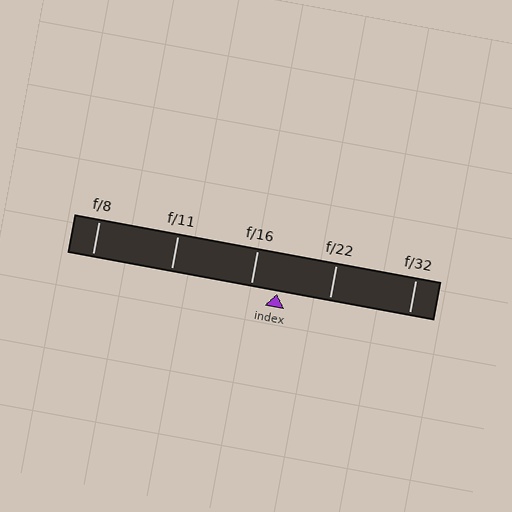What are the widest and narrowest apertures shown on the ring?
The widest aperture shown is f/8 and the narrowest is f/32.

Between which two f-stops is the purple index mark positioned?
The index mark is between f/16 and f/22.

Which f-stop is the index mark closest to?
The index mark is closest to f/16.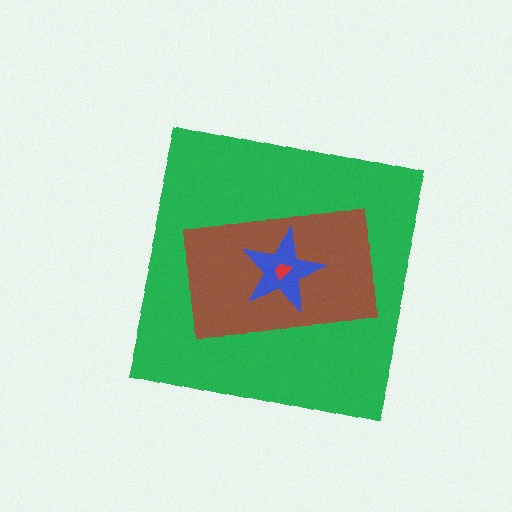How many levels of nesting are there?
4.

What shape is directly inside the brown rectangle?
The blue star.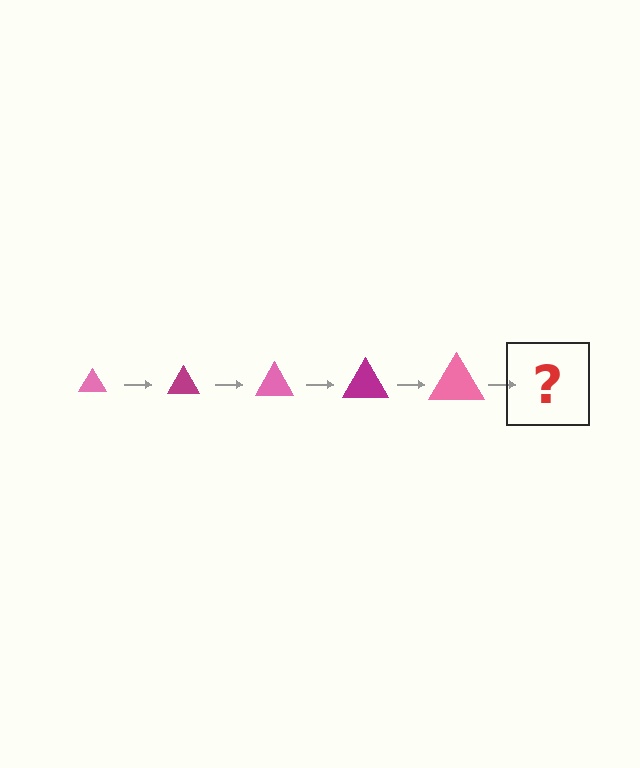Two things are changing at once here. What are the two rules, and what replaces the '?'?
The two rules are that the triangle grows larger each step and the color cycles through pink and magenta. The '?' should be a magenta triangle, larger than the previous one.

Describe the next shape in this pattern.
It should be a magenta triangle, larger than the previous one.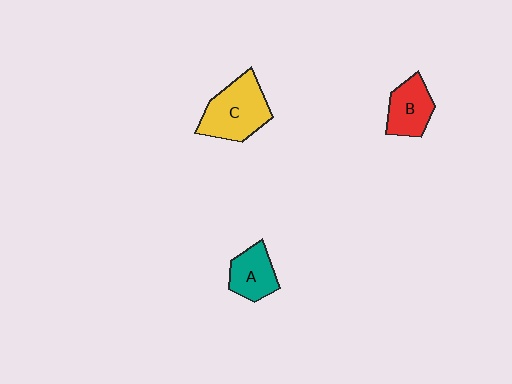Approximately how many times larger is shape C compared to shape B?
Approximately 1.5 times.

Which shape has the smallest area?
Shape A (teal).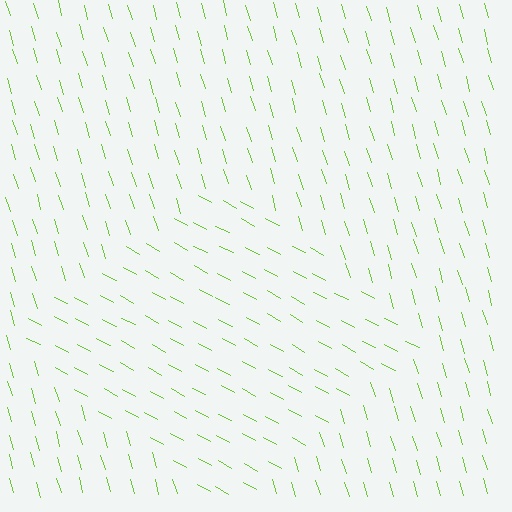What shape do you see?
I see a diamond.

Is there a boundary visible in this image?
Yes, there is a texture boundary formed by a change in line orientation.